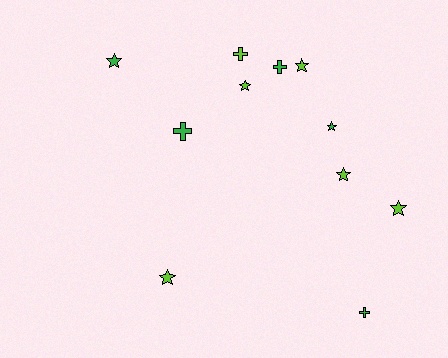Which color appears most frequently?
Lime, with 6 objects.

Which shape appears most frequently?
Star, with 7 objects.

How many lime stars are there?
There are 5 lime stars.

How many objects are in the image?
There are 11 objects.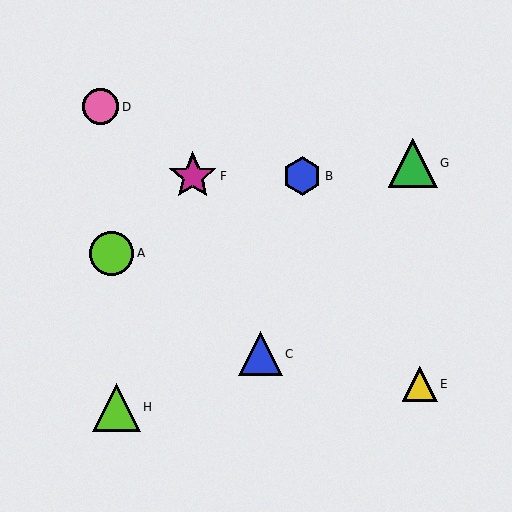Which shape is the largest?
The green triangle (labeled G) is the largest.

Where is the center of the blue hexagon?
The center of the blue hexagon is at (302, 176).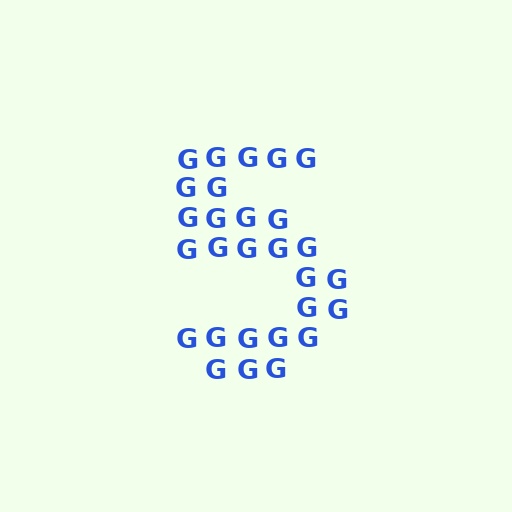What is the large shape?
The large shape is the digit 5.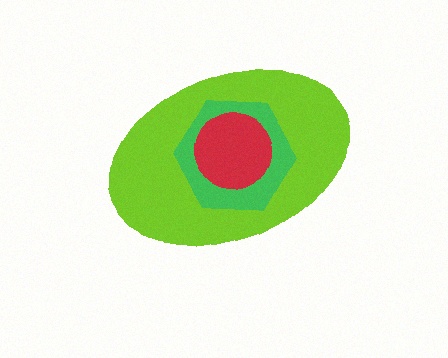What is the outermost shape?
The lime ellipse.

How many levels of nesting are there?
3.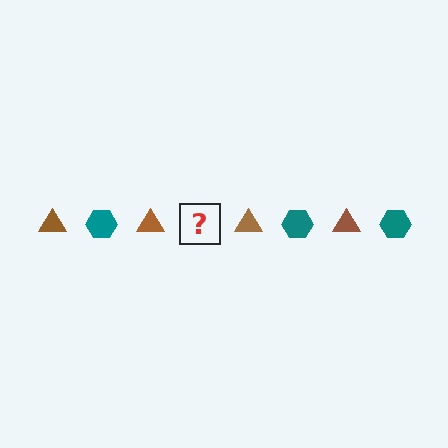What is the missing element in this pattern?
The missing element is a teal hexagon.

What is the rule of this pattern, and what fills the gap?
The rule is that the pattern alternates between brown triangle and teal hexagon. The gap should be filled with a teal hexagon.